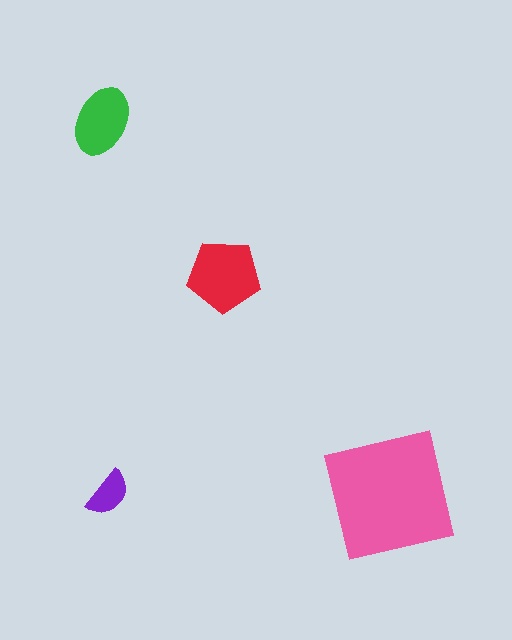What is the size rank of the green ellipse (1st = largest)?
3rd.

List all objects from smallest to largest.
The purple semicircle, the green ellipse, the red pentagon, the pink square.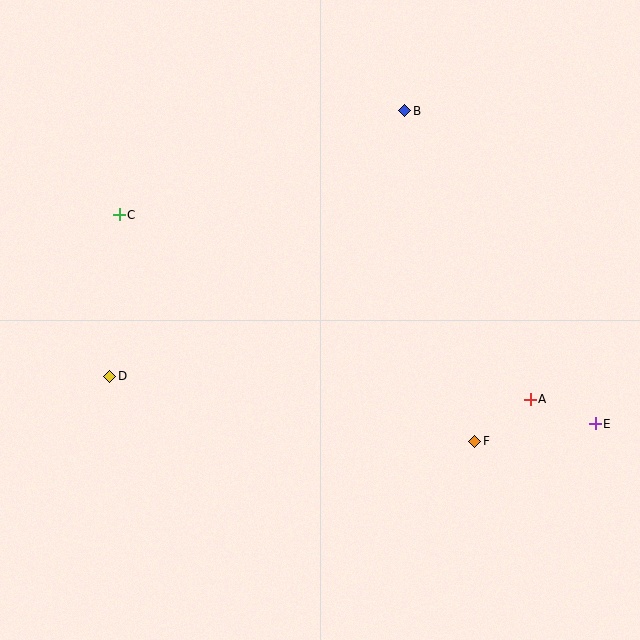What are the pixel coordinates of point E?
Point E is at (595, 424).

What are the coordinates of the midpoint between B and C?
The midpoint between B and C is at (262, 163).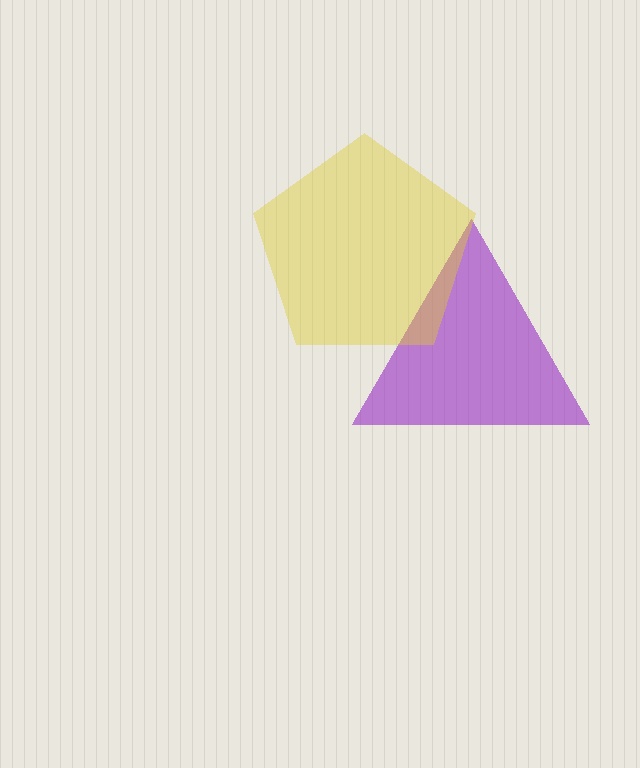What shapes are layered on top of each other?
The layered shapes are: a purple triangle, a yellow pentagon.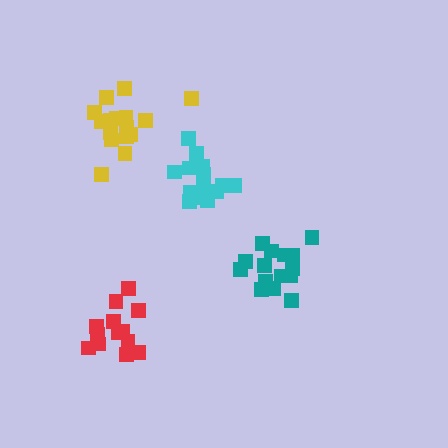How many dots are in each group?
Group 1: 13 dots, Group 2: 14 dots, Group 3: 17 dots, Group 4: 16 dots (60 total).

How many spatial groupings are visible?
There are 4 spatial groupings.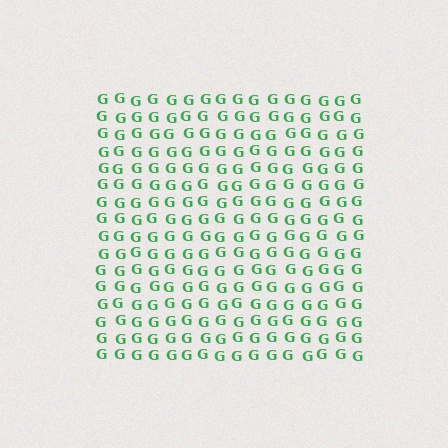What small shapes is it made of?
It is made of small letter G's.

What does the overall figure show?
The overall figure shows a square.